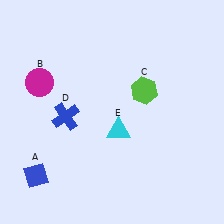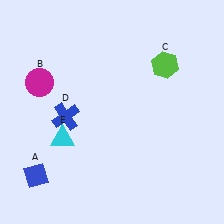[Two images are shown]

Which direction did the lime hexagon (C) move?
The lime hexagon (C) moved up.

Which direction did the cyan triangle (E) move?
The cyan triangle (E) moved left.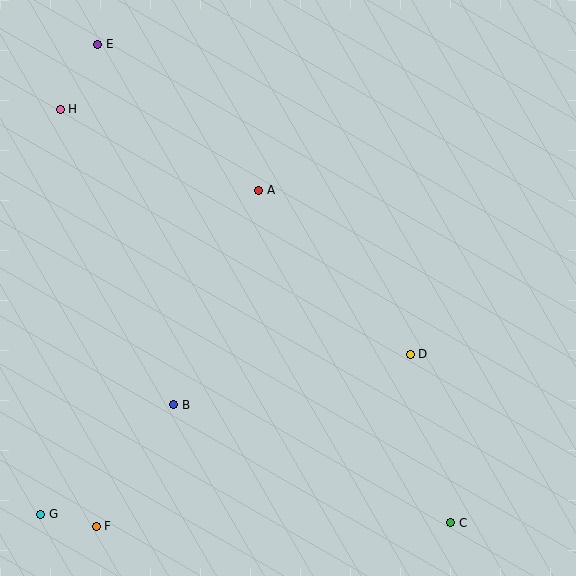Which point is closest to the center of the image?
Point A at (259, 190) is closest to the center.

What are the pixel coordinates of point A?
Point A is at (259, 190).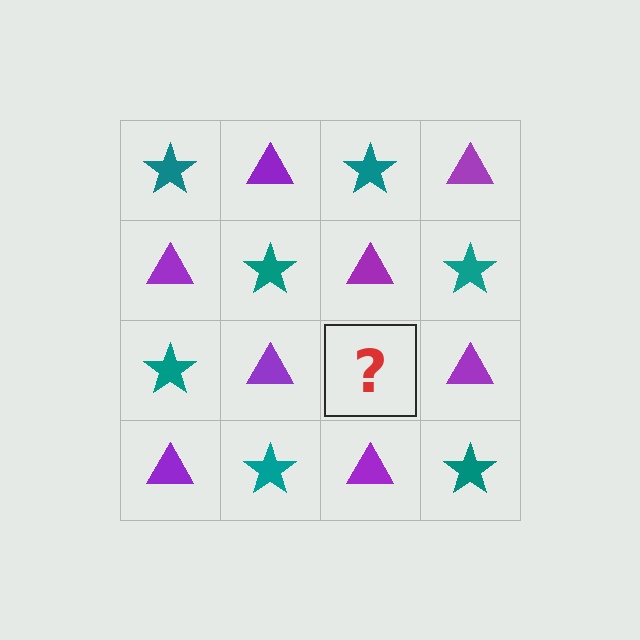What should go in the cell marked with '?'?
The missing cell should contain a teal star.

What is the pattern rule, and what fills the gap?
The rule is that it alternates teal star and purple triangle in a checkerboard pattern. The gap should be filled with a teal star.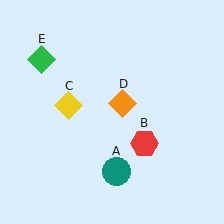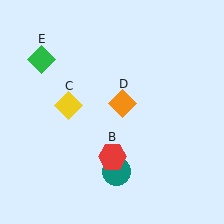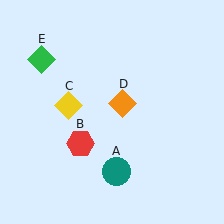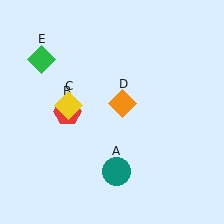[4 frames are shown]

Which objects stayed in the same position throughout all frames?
Teal circle (object A) and yellow diamond (object C) and orange diamond (object D) and green diamond (object E) remained stationary.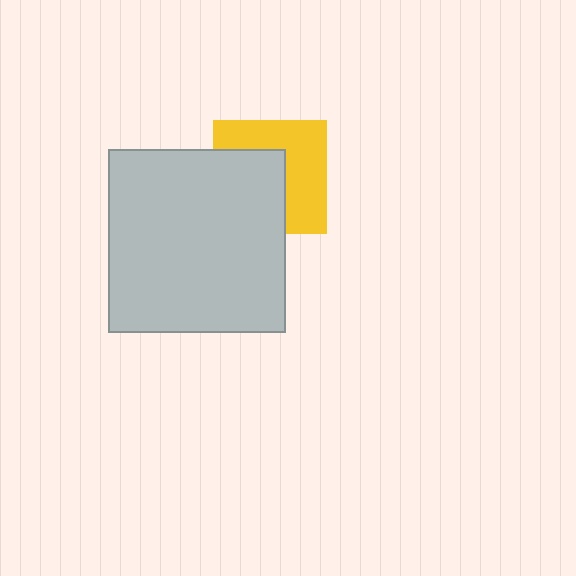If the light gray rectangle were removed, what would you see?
You would see the complete yellow square.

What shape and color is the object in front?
The object in front is a light gray rectangle.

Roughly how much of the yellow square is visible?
About half of it is visible (roughly 53%).